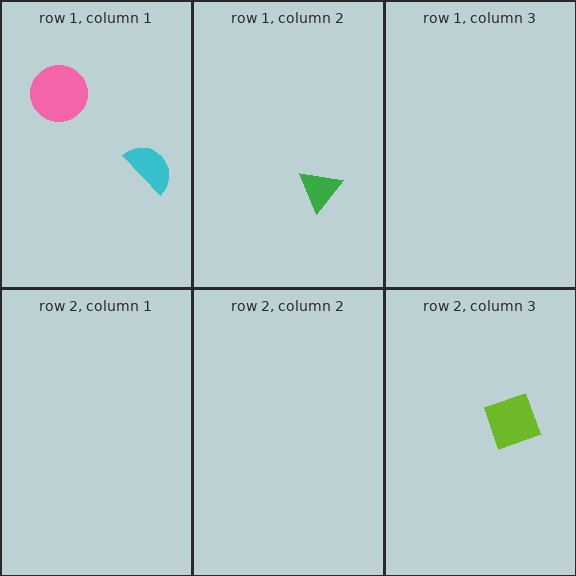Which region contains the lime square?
The row 2, column 3 region.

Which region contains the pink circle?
The row 1, column 1 region.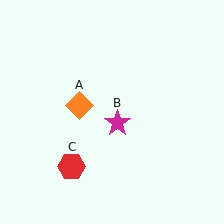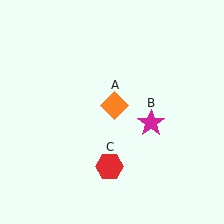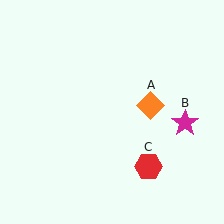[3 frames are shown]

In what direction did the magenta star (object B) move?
The magenta star (object B) moved right.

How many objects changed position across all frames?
3 objects changed position: orange diamond (object A), magenta star (object B), red hexagon (object C).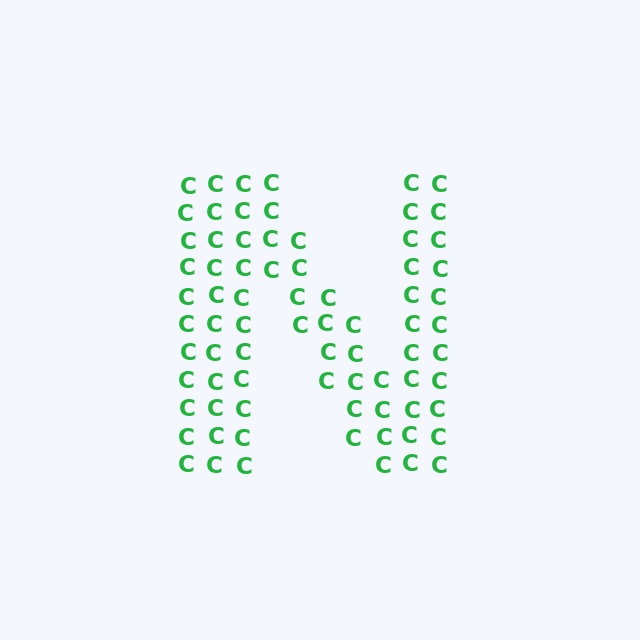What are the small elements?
The small elements are letter C's.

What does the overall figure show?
The overall figure shows the letter N.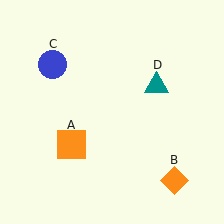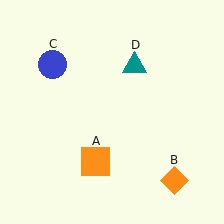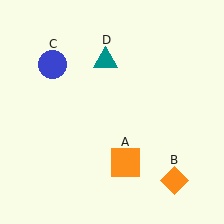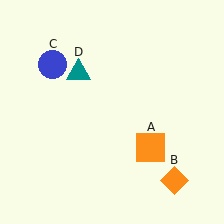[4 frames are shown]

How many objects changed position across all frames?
2 objects changed position: orange square (object A), teal triangle (object D).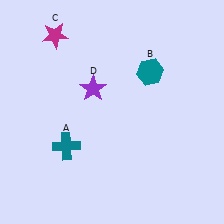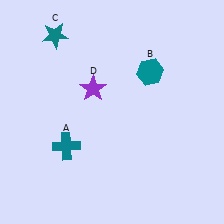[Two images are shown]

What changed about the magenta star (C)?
In Image 1, C is magenta. In Image 2, it changed to teal.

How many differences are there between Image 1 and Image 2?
There is 1 difference between the two images.